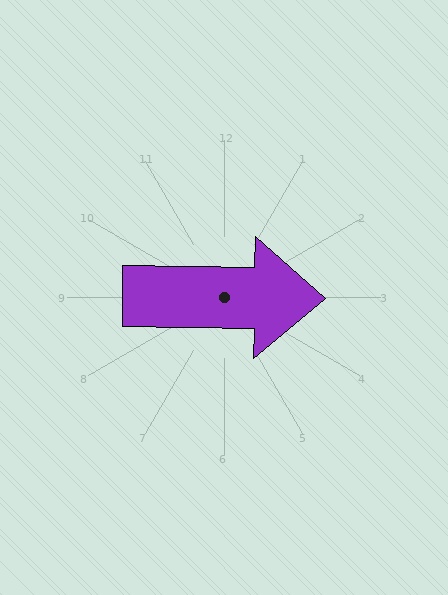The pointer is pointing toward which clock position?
Roughly 3 o'clock.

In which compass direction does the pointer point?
East.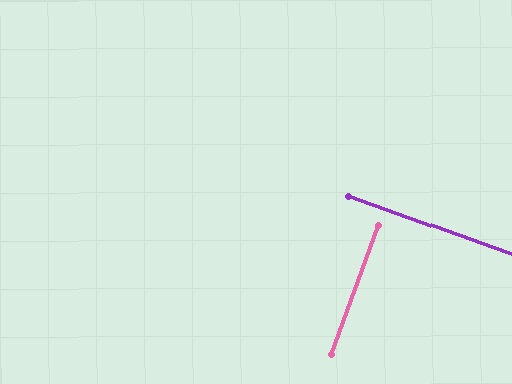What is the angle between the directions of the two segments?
Approximately 90 degrees.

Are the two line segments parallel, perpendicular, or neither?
Perpendicular — they meet at approximately 90°.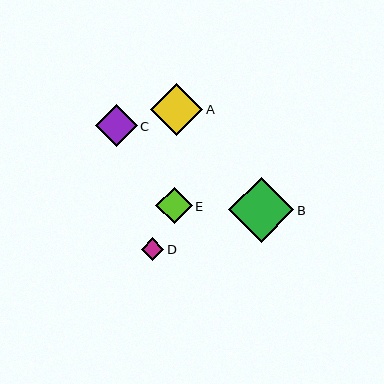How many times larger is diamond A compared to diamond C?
Diamond A is approximately 1.3 times the size of diamond C.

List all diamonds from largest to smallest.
From largest to smallest: B, A, C, E, D.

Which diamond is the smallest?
Diamond D is the smallest with a size of approximately 23 pixels.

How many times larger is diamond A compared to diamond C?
Diamond A is approximately 1.3 times the size of diamond C.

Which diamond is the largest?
Diamond B is the largest with a size of approximately 65 pixels.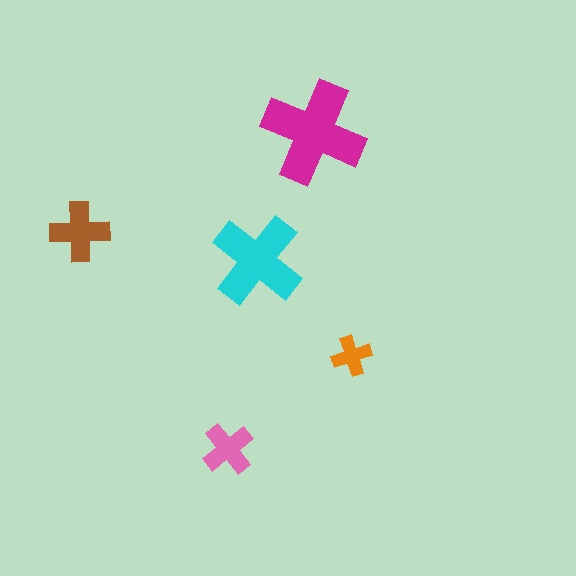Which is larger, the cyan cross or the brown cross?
The cyan one.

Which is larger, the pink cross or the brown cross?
The brown one.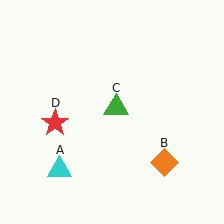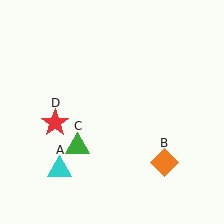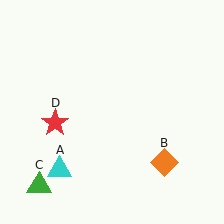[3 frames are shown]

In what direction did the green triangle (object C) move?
The green triangle (object C) moved down and to the left.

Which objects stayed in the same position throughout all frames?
Cyan triangle (object A) and orange diamond (object B) and red star (object D) remained stationary.